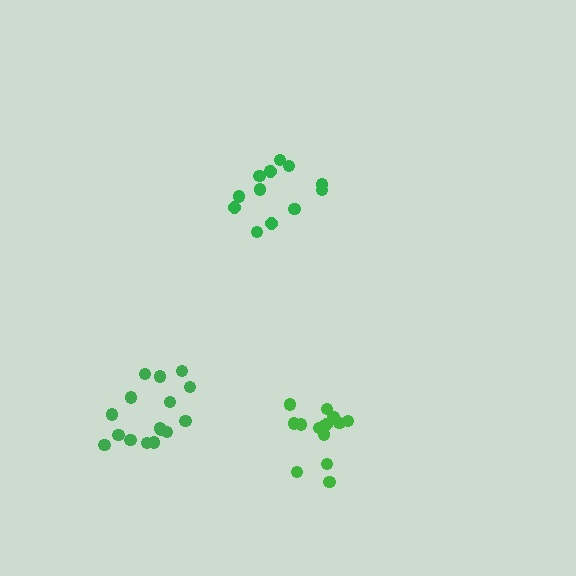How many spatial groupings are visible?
There are 3 spatial groupings.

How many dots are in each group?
Group 1: 13 dots, Group 2: 14 dots, Group 3: 17 dots (44 total).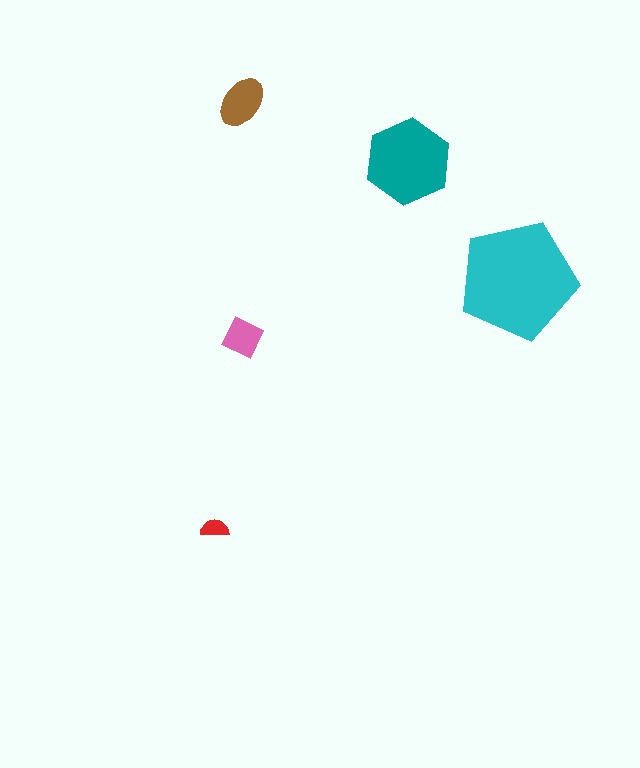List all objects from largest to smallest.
The cyan pentagon, the teal hexagon, the brown ellipse, the pink square, the red semicircle.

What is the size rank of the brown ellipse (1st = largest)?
3rd.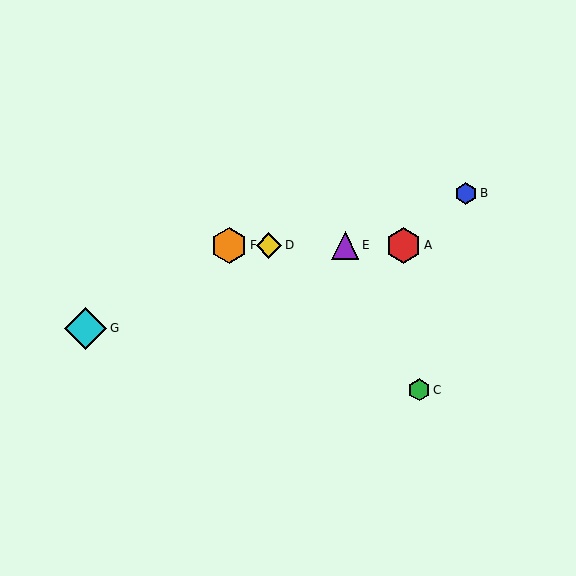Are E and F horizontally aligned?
Yes, both are at y≈245.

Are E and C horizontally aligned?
No, E is at y≈245 and C is at y≈390.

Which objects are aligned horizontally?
Objects A, D, E, F are aligned horizontally.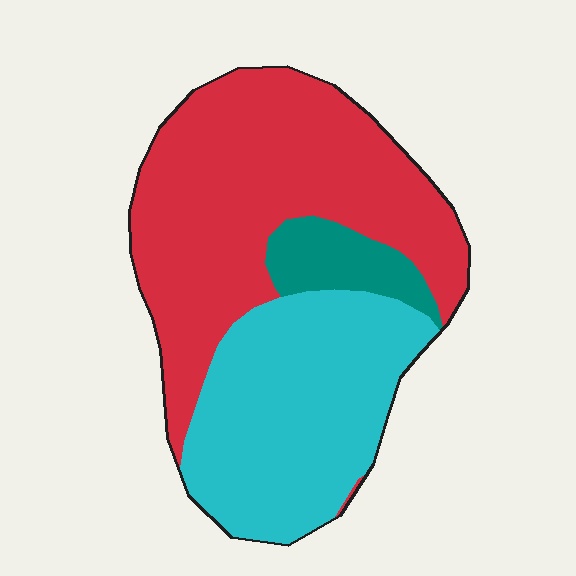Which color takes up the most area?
Red, at roughly 55%.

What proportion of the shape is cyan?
Cyan takes up between a quarter and a half of the shape.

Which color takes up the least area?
Teal, at roughly 10%.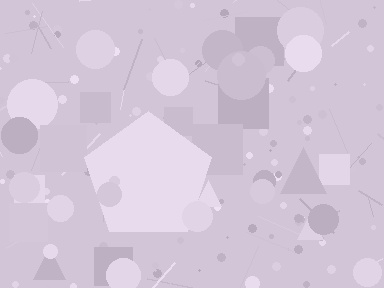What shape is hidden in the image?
A pentagon is hidden in the image.